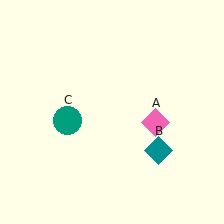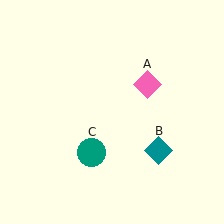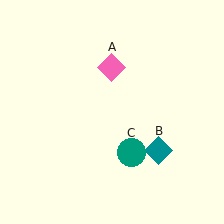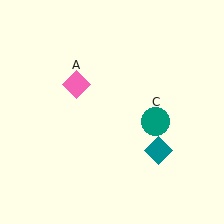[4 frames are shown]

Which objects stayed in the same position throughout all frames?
Teal diamond (object B) remained stationary.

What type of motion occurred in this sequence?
The pink diamond (object A), teal circle (object C) rotated counterclockwise around the center of the scene.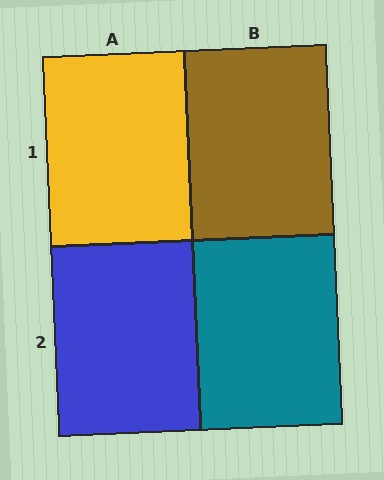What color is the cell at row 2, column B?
Teal.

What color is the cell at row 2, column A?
Blue.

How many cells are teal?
1 cell is teal.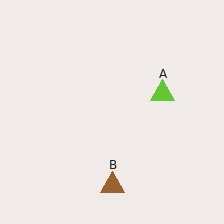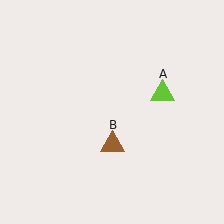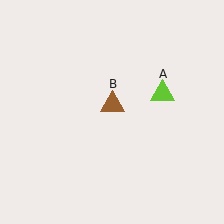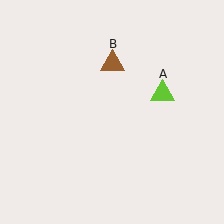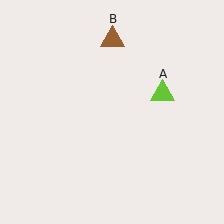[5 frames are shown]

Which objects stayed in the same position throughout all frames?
Lime triangle (object A) remained stationary.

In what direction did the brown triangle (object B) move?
The brown triangle (object B) moved up.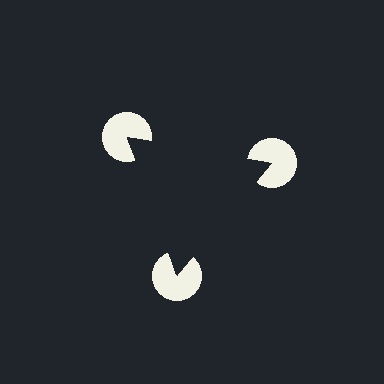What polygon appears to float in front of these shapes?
An illusory triangle — its edges are inferred from the aligned wedge cuts in the pac-man discs, not physically drawn.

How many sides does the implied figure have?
3 sides.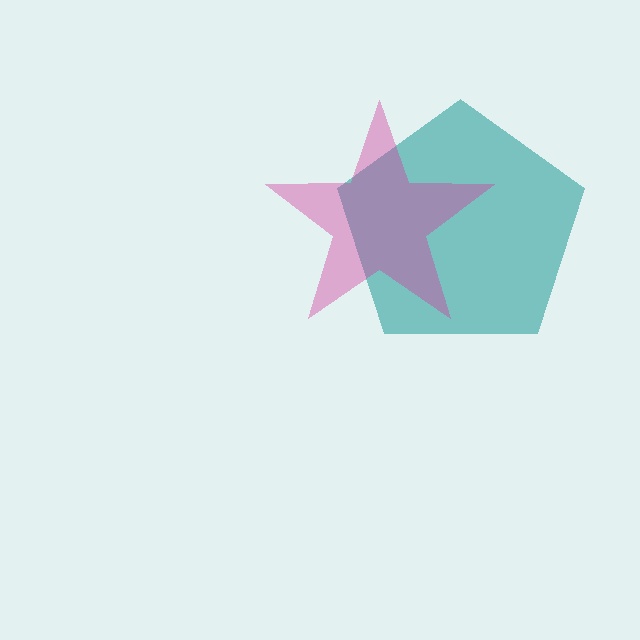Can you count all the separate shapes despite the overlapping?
Yes, there are 2 separate shapes.